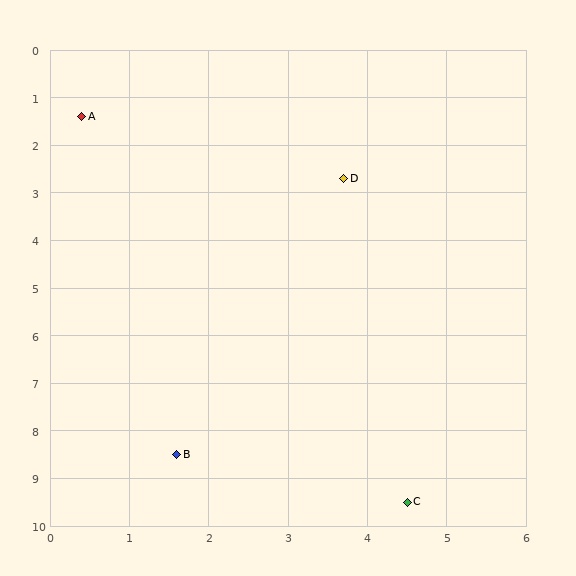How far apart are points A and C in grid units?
Points A and C are about 9.1 grid units apart.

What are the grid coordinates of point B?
Point B is at approximately (1.6, 8.5).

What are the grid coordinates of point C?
Point C is at approximately (4.5, 9.5).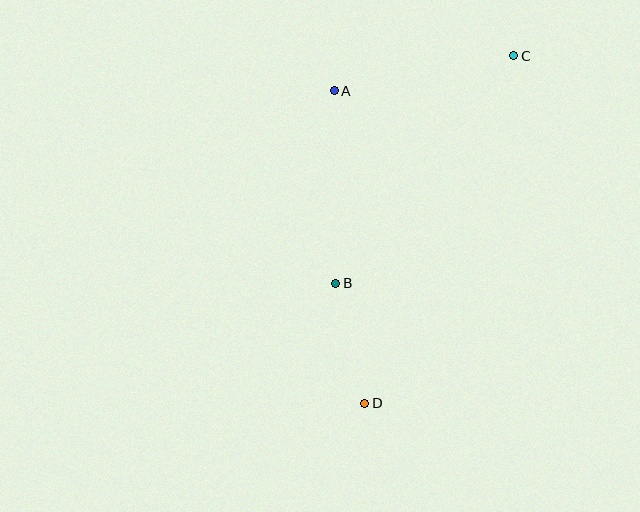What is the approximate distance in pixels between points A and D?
The distance between A and D is approximately 314 pixels.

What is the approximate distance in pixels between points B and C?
The distance between B and C is approximately 289 pixels.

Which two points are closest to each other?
Points B and D are closest to each other.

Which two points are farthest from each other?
Points C and D are farthest from each other.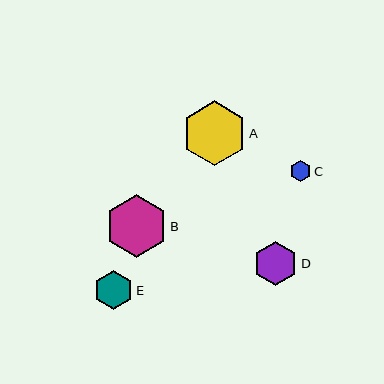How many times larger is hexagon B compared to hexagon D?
Hexagon B is approximately 1.4 times the size of hexagon D.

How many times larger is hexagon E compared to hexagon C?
Hexagon E is approximately 1.9 times the size of hexagon C.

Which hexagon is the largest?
Hexagon A is the largest with a size of approximately 65 pixels.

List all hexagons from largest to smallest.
From largest to smallest: A, B, D, E, C.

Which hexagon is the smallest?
Hexagon C is the smallest with a size of approximately 20 pixels.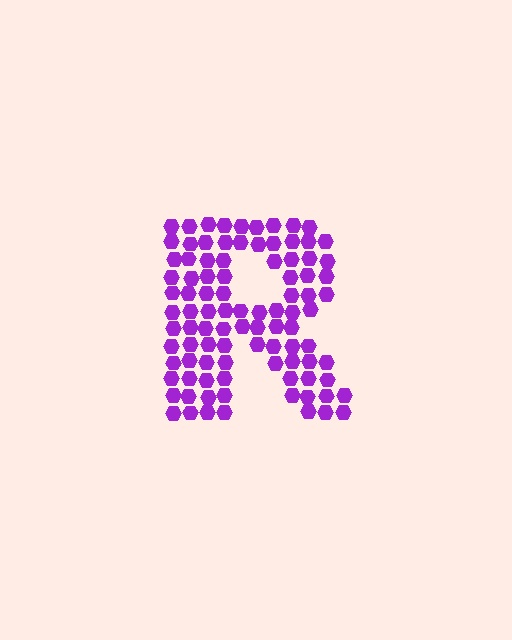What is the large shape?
The large shape is the letter R.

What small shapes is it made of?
It is made of small hexagons.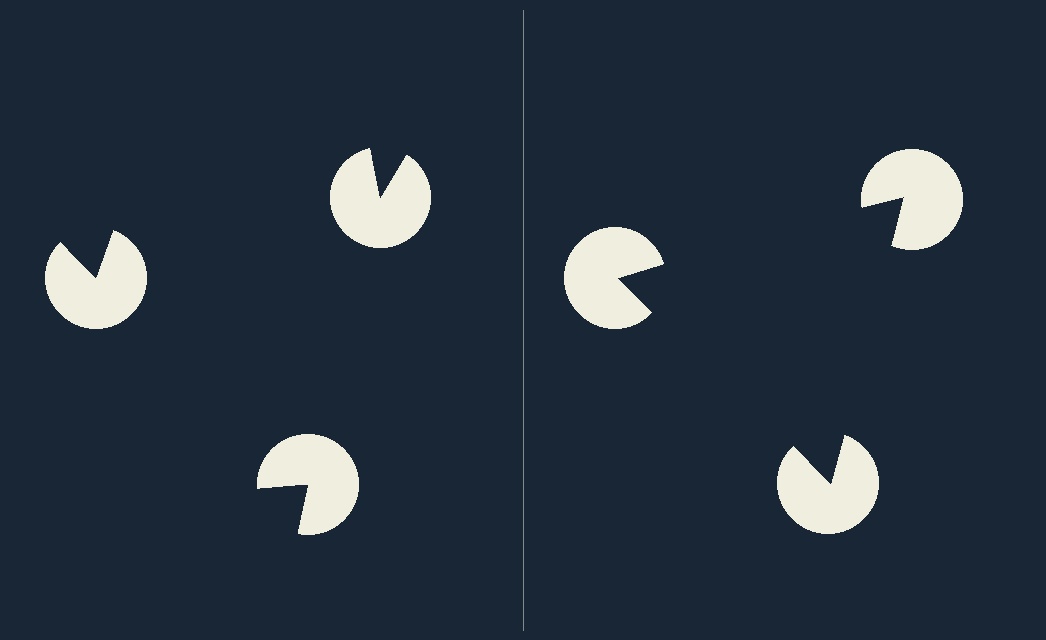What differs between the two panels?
The pac-man discs are positioned identically on both sides; only the wedge orientations differ. On the right they align to a triangle; on the left they are misaligned.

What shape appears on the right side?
An illusory triangle.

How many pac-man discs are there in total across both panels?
6 — 3 on each side.